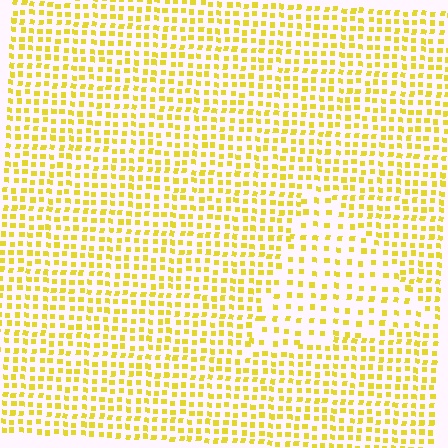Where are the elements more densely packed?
The elements are more densely packed outside the triangle boundary.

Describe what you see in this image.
The image contains small yellow elements arranged at two different densities. A triangle-shaped region is visible where the elements are less densely packed than the surrounding area.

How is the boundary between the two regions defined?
The boundary is defined by a change in element density (approximately 1.8x ratio). All elements are the same color, size, and shape.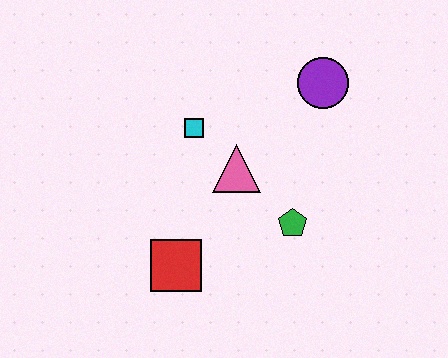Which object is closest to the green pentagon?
The pink triangle is closest to the green pentagon.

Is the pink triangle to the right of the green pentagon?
No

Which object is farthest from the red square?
The purple circle is farthest from the red square.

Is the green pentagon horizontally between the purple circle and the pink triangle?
Yes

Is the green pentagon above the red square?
Yes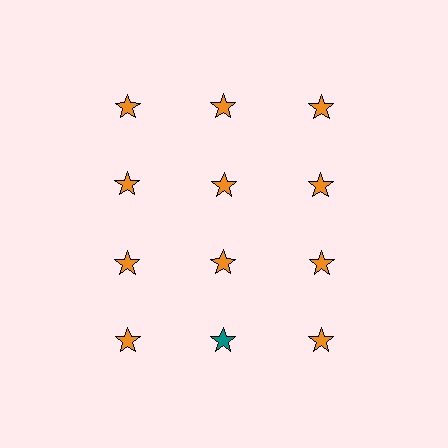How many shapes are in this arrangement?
There are 12 shapes arranged in a grid pattern.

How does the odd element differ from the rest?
It has a different color: teal instead of orange.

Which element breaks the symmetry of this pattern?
The teal star in the fourth row, second from left column breaks the symmetry. All other shapes are orange stars.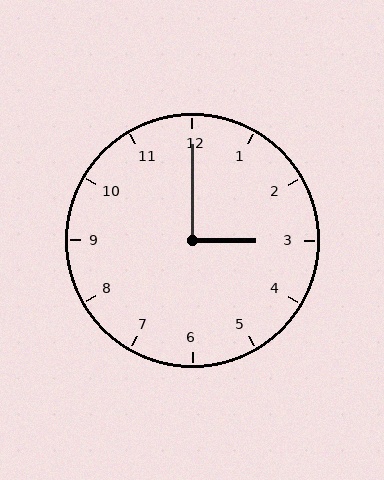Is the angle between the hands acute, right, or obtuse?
It is right.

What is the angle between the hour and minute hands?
Approximately 90 degrees.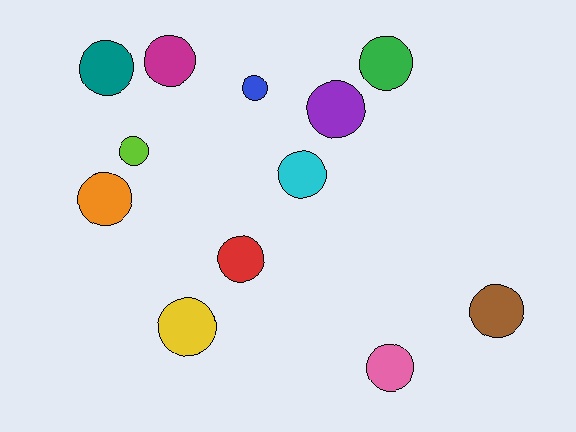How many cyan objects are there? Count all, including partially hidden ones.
There is 1 cyan object.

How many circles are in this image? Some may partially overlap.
There are 12 circles.